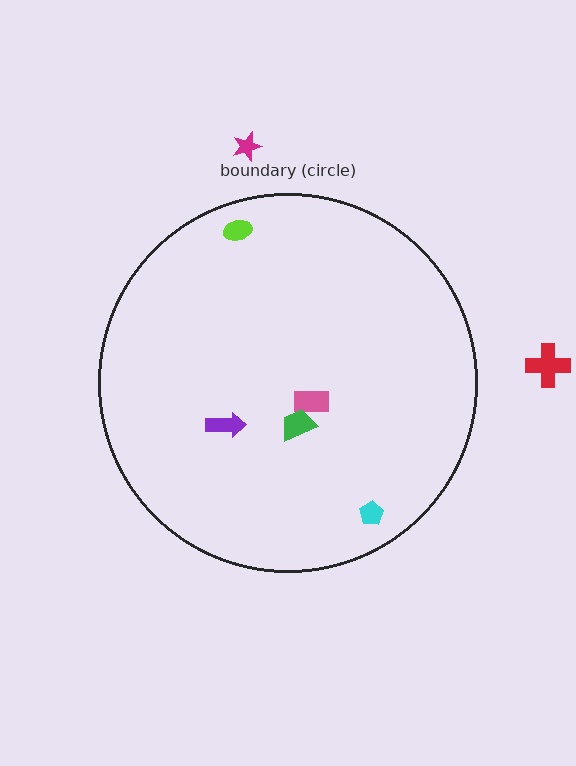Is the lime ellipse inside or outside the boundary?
Inside.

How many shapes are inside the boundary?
5 inside, 2 outside.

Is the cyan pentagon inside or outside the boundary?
Inside.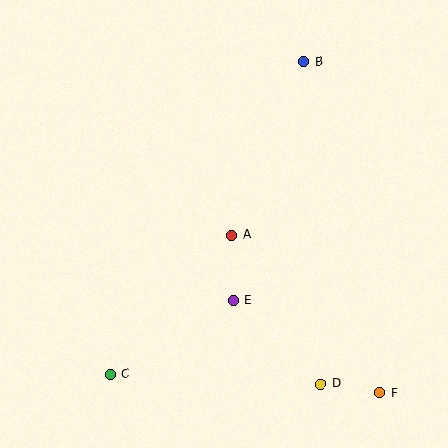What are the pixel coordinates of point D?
Point D is at (321, 384).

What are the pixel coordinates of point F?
Point F is at (380, 393).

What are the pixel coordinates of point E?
Point E is at (233, 301).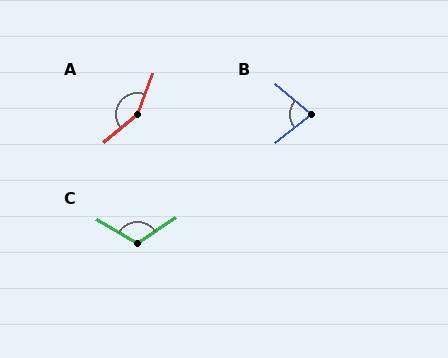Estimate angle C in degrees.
Approximately 115 degrees.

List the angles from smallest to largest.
B (78°), C (115°), A (150°).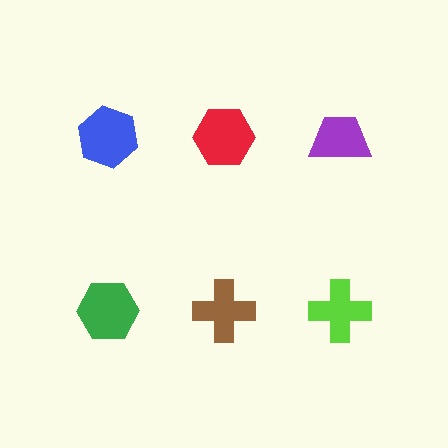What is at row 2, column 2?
A brown cross.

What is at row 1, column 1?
A blue hexagon.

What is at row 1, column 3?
A purple trapezoid.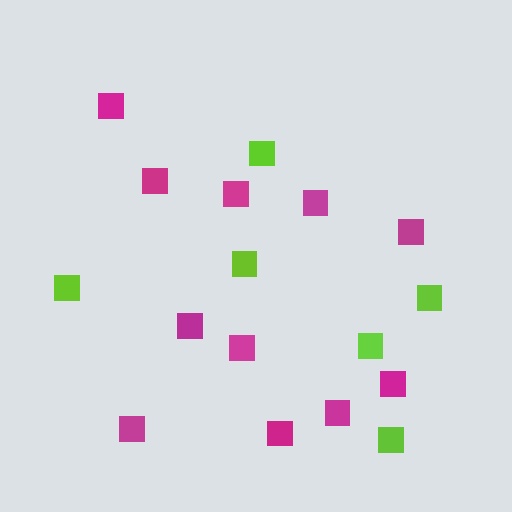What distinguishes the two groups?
There are 2 groups: one group of magenta squares (11) and one group of lime squares (6).